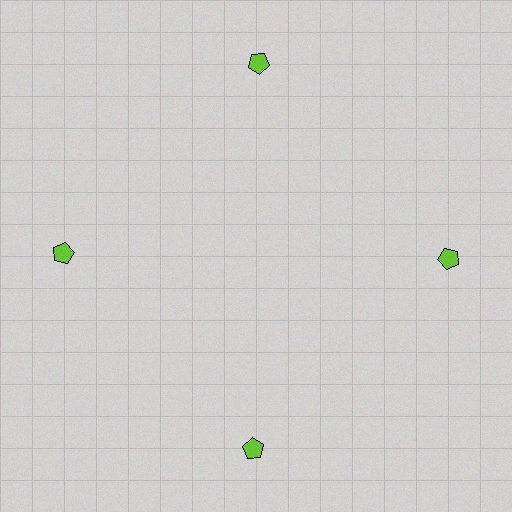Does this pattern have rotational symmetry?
Yes, this pattern has 4-fold rotational symmetry. It looks the same after rotating 90 degrees around the center.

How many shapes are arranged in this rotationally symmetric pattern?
There are 4 shapes, arranged in 4 groups of 1.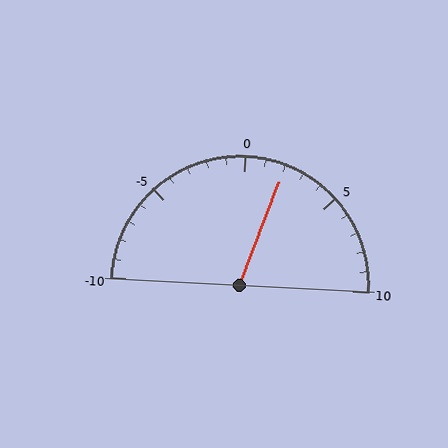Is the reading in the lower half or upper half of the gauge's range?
The reading is in the upper half of the range (-10 to 10).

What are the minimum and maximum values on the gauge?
The gauge ranges from -10 to 10.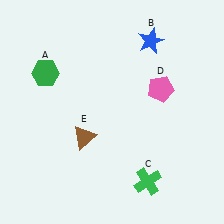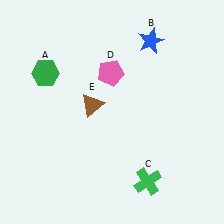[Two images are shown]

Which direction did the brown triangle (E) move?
The brown triangle (E) moved up.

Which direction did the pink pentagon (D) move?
The pink pentagon (D) moved left.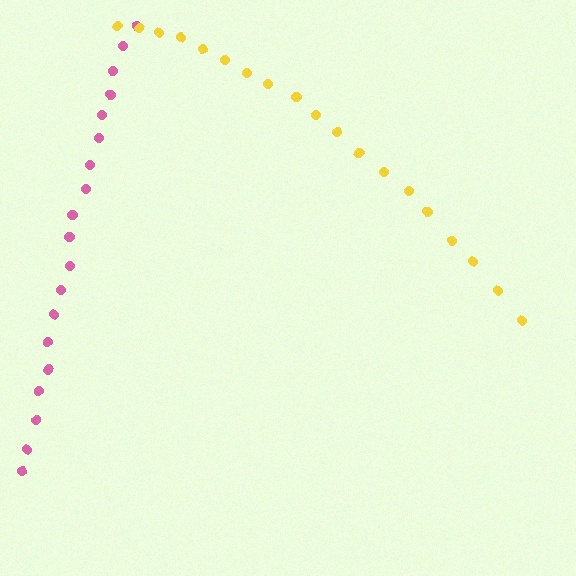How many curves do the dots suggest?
There are 2 distinct paths.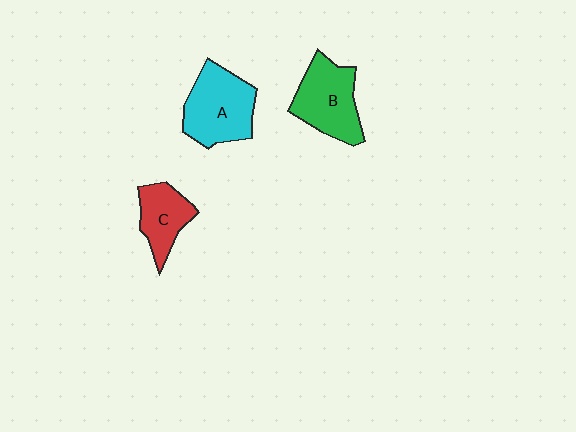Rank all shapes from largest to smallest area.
From largest to smallest: A (cyan), B (green), C (red).